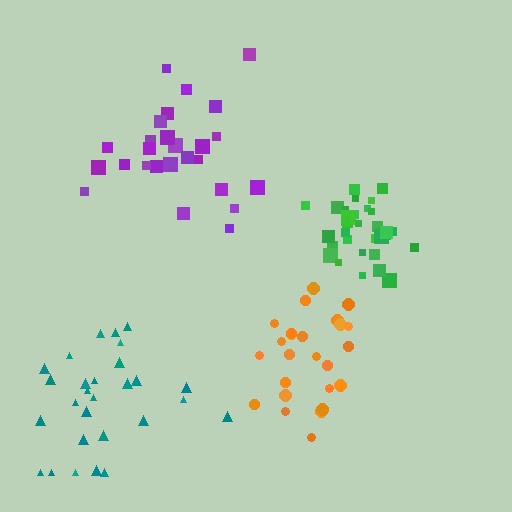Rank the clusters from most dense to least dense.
green, orange, purple, teal.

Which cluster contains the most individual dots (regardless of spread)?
Green (33).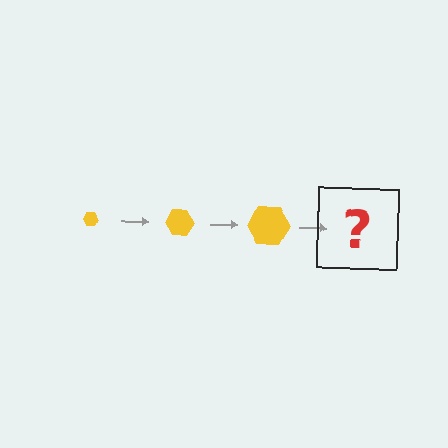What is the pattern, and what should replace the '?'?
The pattern is that the hexagon gets progressively larger each step. The '?' should be a yellow hexagon, larger than the previous one.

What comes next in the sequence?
The next element should be a yellow hexagon, larger than the previous one.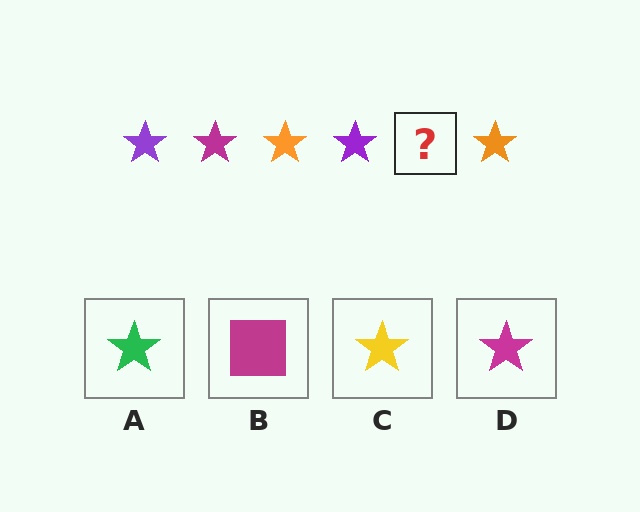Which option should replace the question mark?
Option D.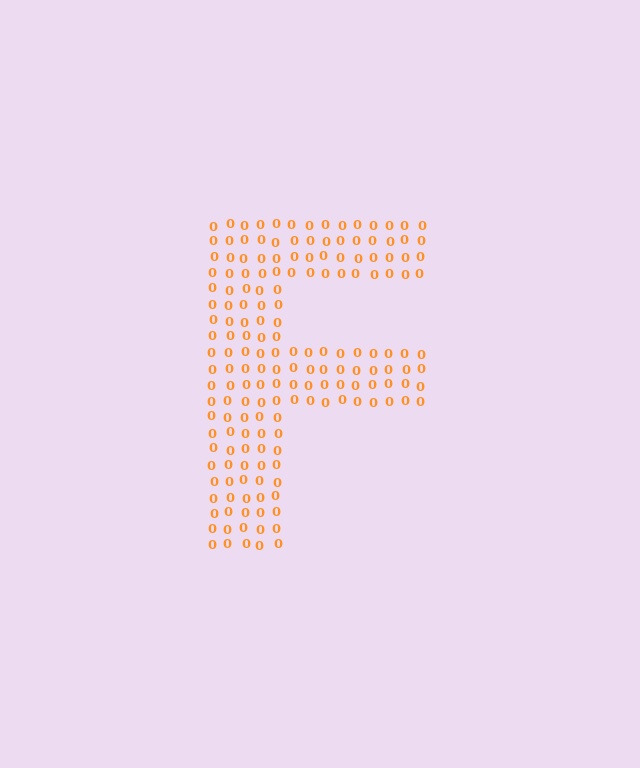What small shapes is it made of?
It is made of small digit 0's.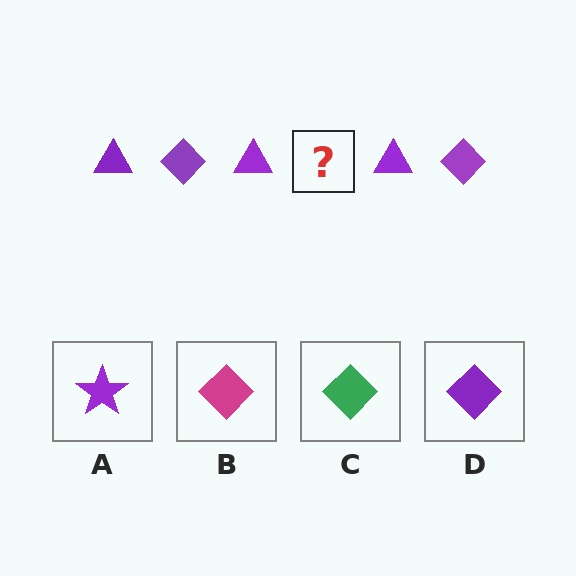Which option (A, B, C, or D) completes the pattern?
D.